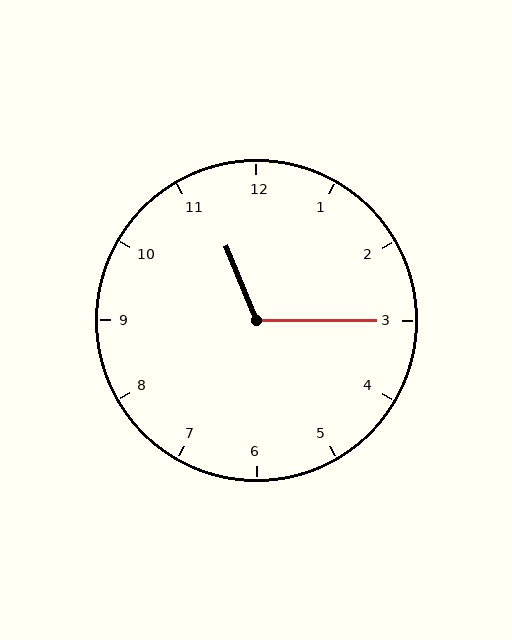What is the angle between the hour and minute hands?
Approximately 112 degrees.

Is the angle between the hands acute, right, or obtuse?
It is obtuse.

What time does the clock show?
11:15.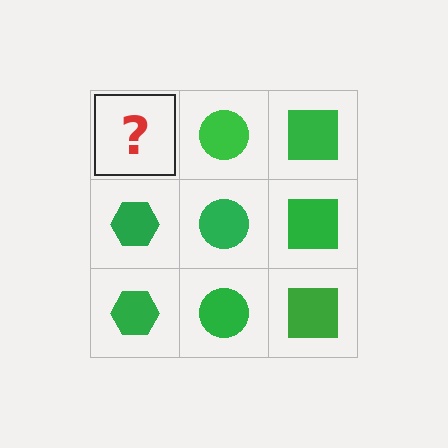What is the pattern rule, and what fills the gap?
The rule is that each column has a consistent shape. The gap should be filled with a green hexagon.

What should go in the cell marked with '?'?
The missing cell should contain a green hexagon.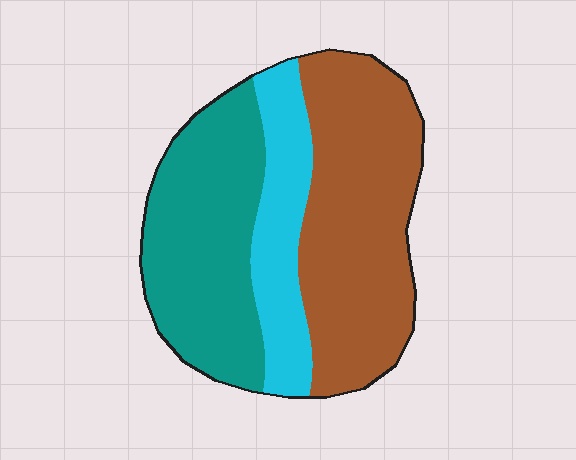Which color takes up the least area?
Cyan, at roughly 20%.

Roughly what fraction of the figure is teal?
Teal takes up between a third and a half of the figure.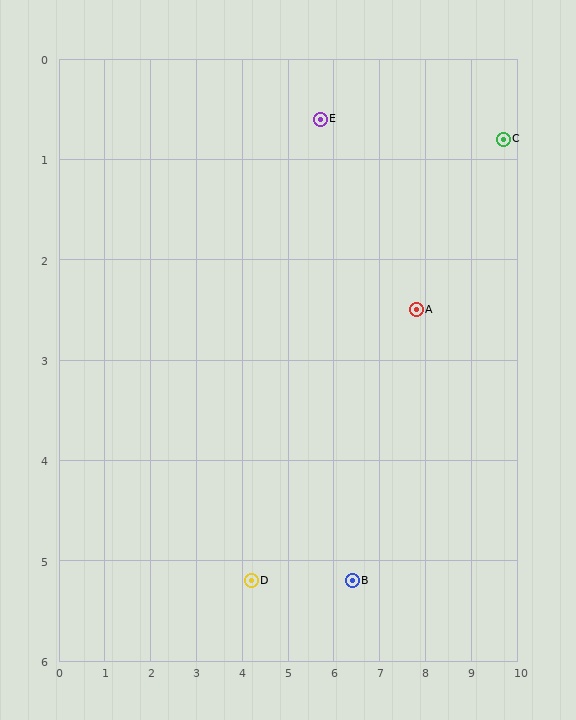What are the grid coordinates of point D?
Point D is at approximately (4.2, 5.2).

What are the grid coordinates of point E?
Point E is at approximately (5.7, 0.6).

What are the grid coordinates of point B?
Point B is at approximately (6.4, 5.2).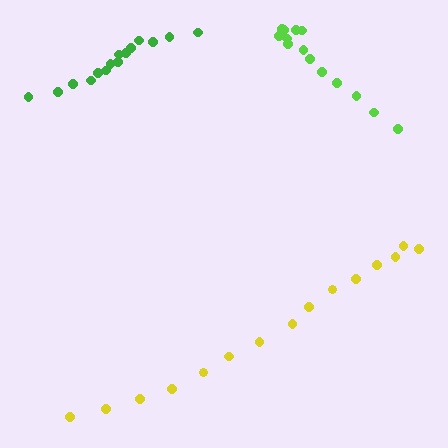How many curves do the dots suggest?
There are 3 distinct paths.